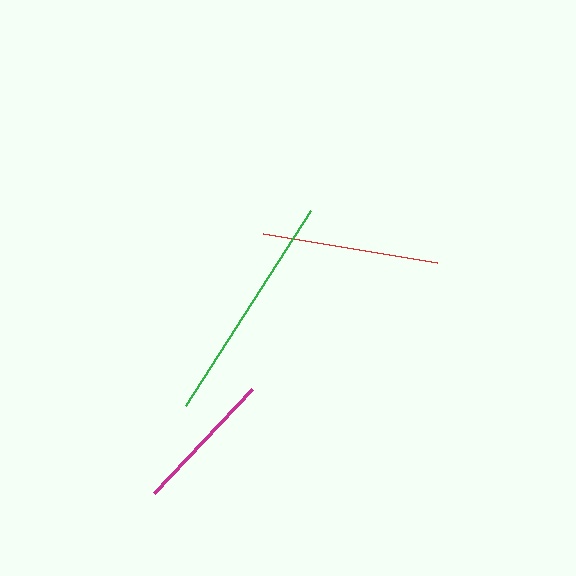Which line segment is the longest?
The green line is the longest at approximately 231 pixels.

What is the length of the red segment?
The red segment is approximately 177 pixels long.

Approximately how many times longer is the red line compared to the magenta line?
The red line is approximately 1.2 times the length of the magenta line.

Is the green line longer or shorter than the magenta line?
The green line is longer than the magenta line.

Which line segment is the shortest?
The magenta line is the shortest at approximately 143 pixels.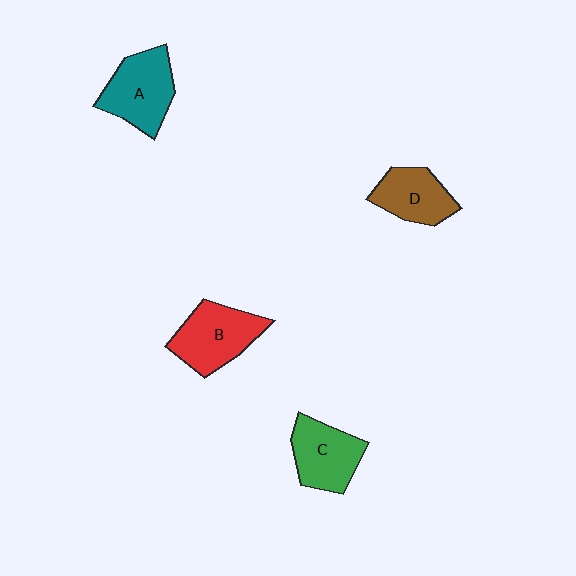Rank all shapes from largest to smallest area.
From largest to smallest: B (red), A (teal), C (green), D (brown).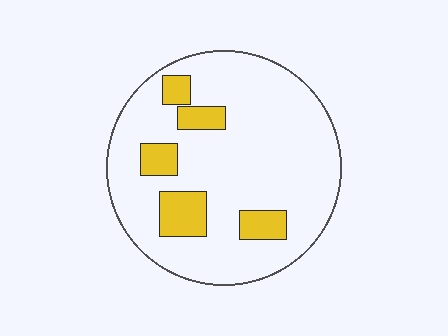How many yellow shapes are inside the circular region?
5.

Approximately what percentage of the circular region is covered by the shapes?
Approximately 15%.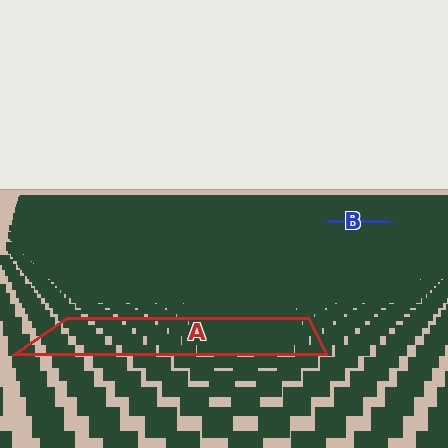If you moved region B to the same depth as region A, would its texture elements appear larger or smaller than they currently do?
They would appear larger. At a closer depth, the same texture elements are projected at a bigger on-screen size.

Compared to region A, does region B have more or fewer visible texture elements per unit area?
Region B has more texture elements per unit area — they are packed more densely because it is farther away.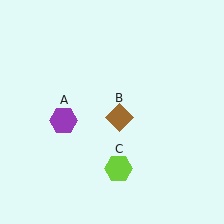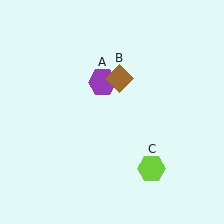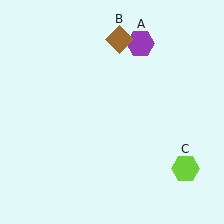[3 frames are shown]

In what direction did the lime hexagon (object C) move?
The lime hexagon (object C) moved right.